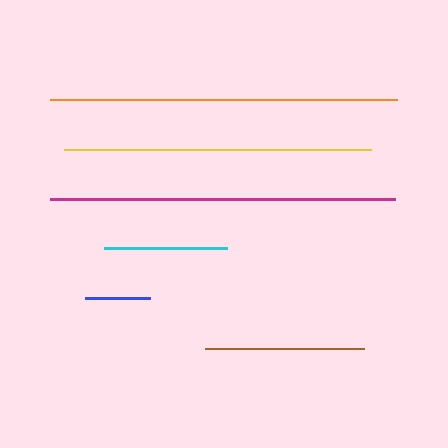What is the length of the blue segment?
The blue segment is approximately 65 pixels long.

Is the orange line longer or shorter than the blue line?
The orange line is longer than the blue line.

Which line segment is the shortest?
The blue line is the shortest at approximately 65 pixels.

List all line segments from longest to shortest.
From longest to shortest: orange, magenta, yellow, brown, cyan, blue.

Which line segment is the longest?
The orange line is the longest at approximately 347 pixels.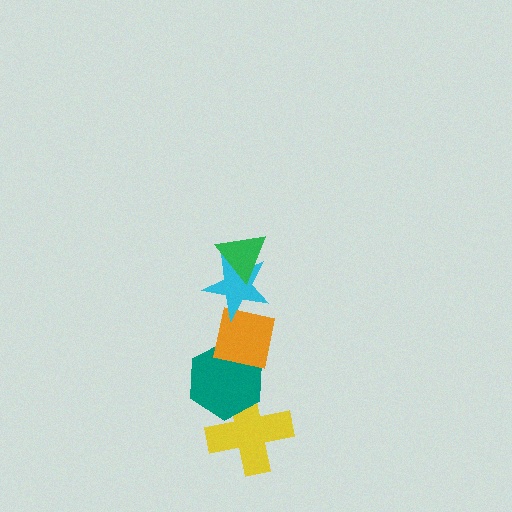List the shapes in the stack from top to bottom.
From top to bottom: the green triangle, the cyan star, the orange square, the teal hexagon, the yellow cross.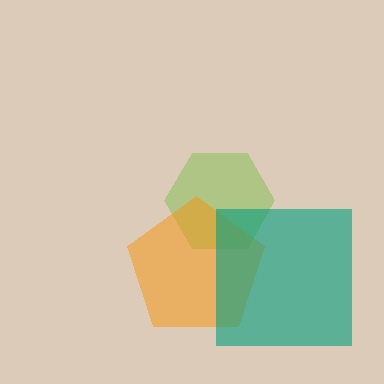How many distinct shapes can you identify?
There are 3 distinct shapes: a lime hexagon, an orange pentagon, a teal square.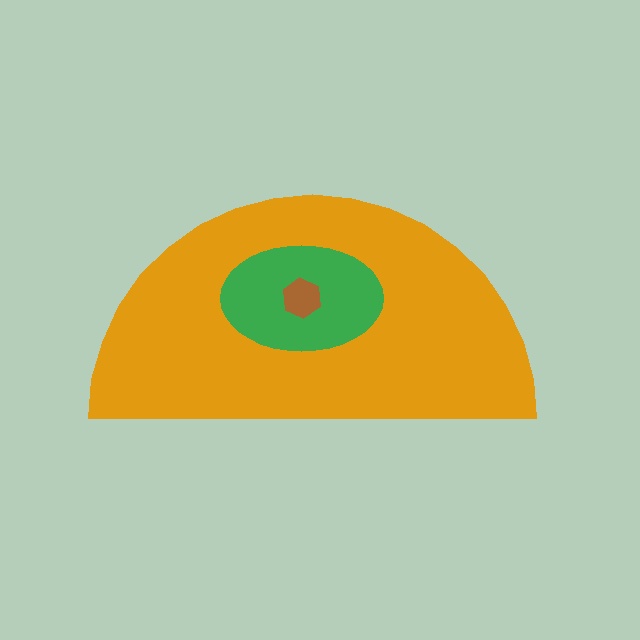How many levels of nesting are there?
3.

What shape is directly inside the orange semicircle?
The green ellipse.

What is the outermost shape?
The orange semicircle.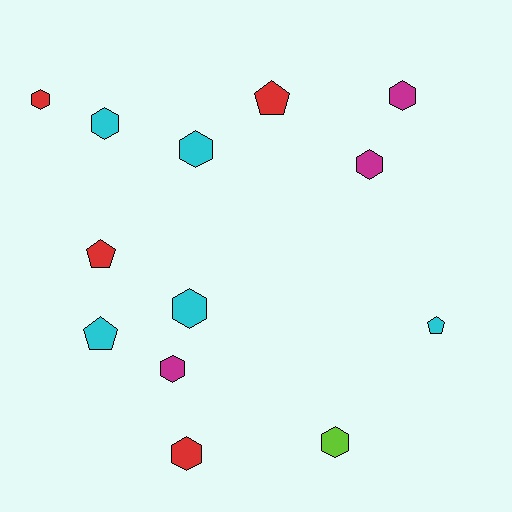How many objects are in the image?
There are 13 objects.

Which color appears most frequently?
Cyan, with 5 objects.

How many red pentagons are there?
There are 2 red pentagons.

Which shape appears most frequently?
Hexagon, with 9 objects.